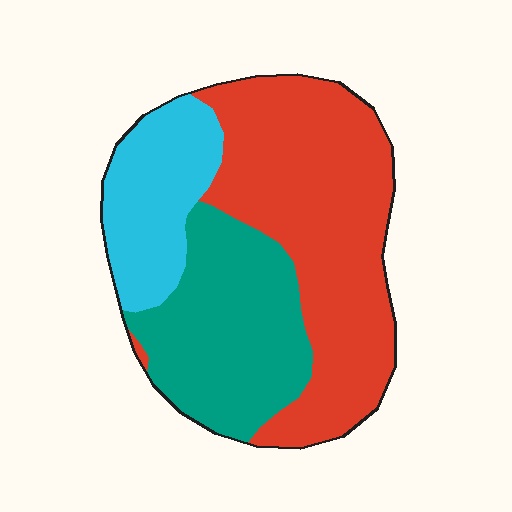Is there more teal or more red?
Red.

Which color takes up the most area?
Red, at roughly 50%.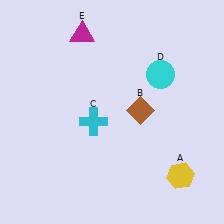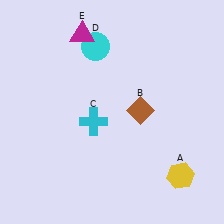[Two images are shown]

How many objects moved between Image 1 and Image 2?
1 object moved between the two images.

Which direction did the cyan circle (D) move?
The cyan circle (D) moved left.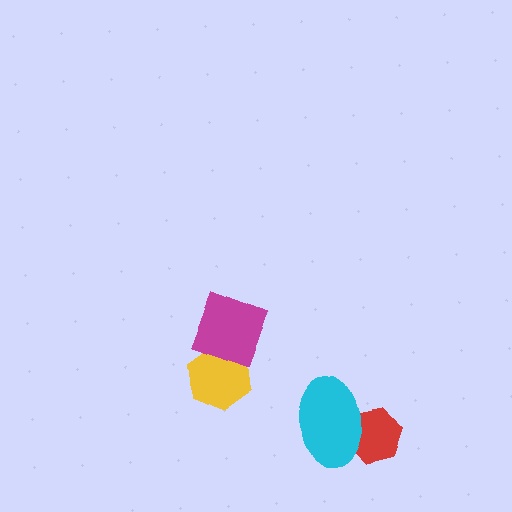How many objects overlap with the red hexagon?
1 object overlaps with the red hexagon.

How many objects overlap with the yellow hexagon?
1 object overlaps with the yellow hexagon.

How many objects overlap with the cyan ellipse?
1 object overlaps with the cyan ellipse.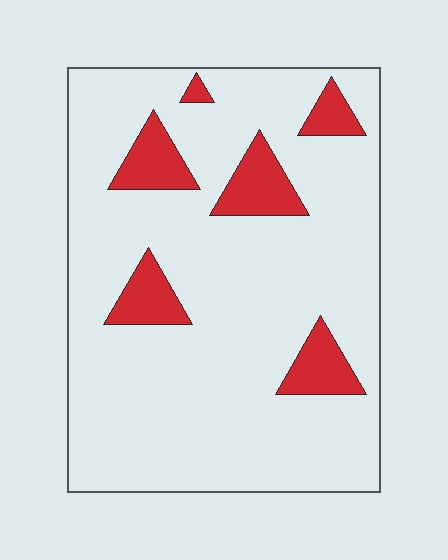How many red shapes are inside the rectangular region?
6.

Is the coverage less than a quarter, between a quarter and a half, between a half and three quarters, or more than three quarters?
Less than a quarter.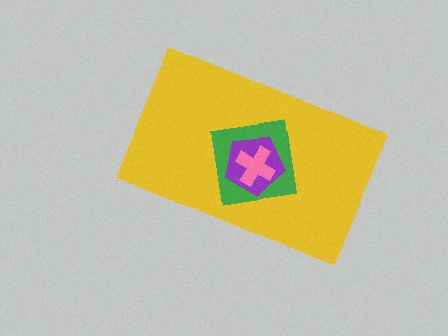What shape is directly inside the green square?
The purple pentagon.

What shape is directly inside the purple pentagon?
The pink cross.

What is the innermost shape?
The pink cross.